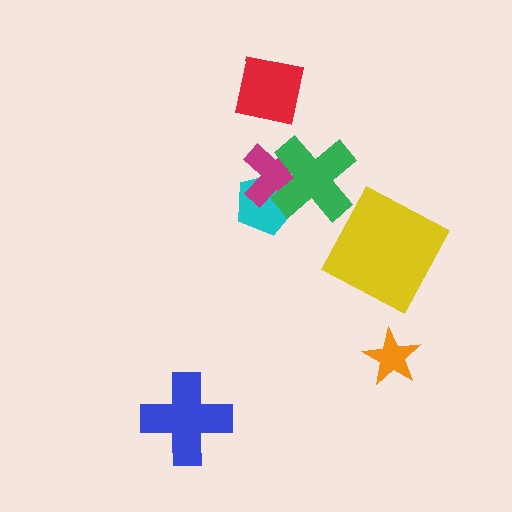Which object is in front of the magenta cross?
The green cross is in front of the magenta cross.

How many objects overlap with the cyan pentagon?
2 objects overlap with the cyan pentagon.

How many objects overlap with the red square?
0 objects overlap with the red square.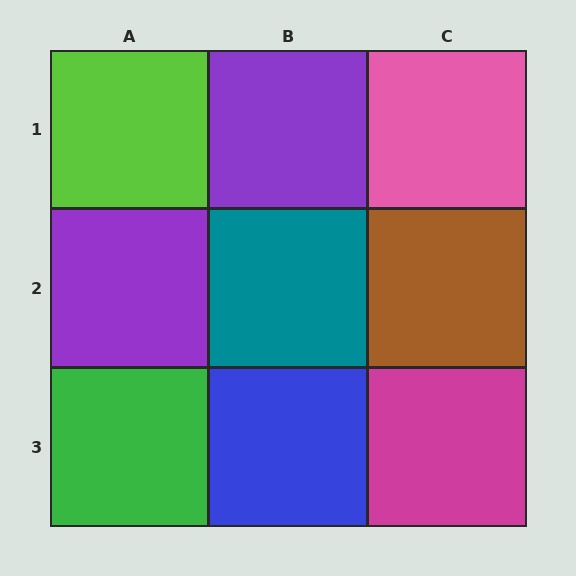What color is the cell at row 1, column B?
Purple.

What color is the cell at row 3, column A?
Green.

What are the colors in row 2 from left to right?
Purple, teal, brown.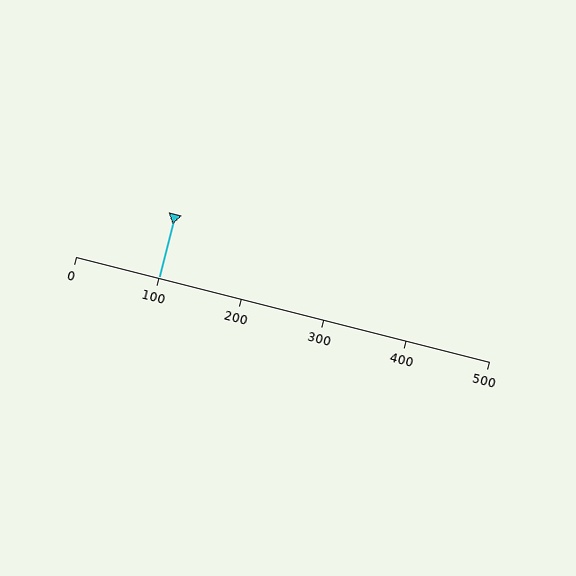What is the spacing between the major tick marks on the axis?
The major ticks are spaced 100 apart.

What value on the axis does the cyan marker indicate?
The marker indicates approximately 100.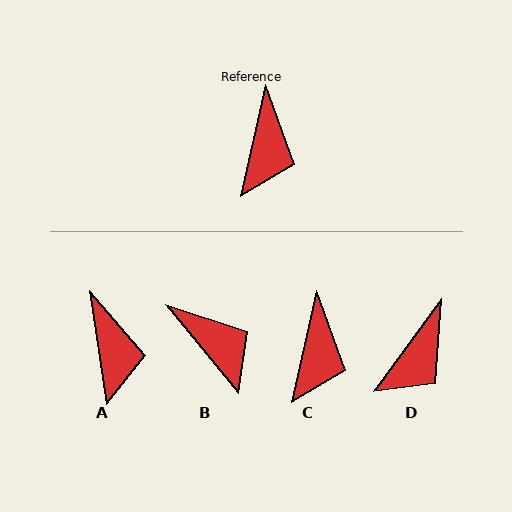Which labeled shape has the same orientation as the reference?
C.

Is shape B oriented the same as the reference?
No, it is off by about 52 degrees.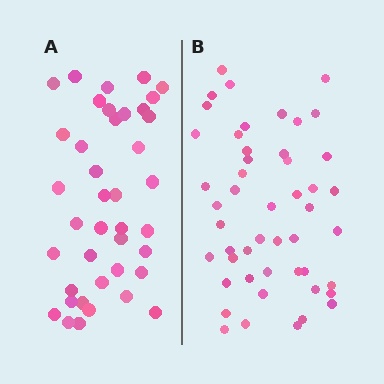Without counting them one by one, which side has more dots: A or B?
Region B (the right region) has more dots.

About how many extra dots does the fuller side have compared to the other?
Region B has roughly 8 or so more dots than region A.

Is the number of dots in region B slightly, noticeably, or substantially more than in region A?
Region B has only slightly more — the two regions are fairly close. The ratio is roughly 1.2 to 1.